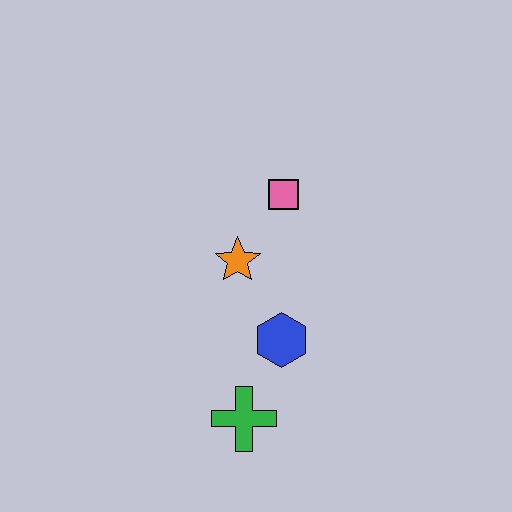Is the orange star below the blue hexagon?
No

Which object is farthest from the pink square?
The green cross is farthest from the pink square.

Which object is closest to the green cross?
The blue hexagon is closest to the green cross.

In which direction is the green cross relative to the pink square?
The green cross is below the pink square.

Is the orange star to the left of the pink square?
Yes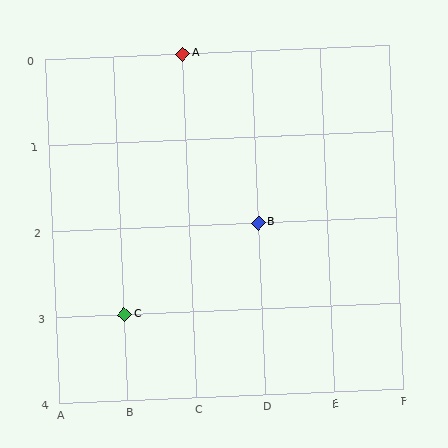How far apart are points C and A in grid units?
Points C and A are 1 column and 3 rows apart (about 3.2 grid units diagonally).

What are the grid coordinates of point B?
Point B is at grid coordinates (D, 2).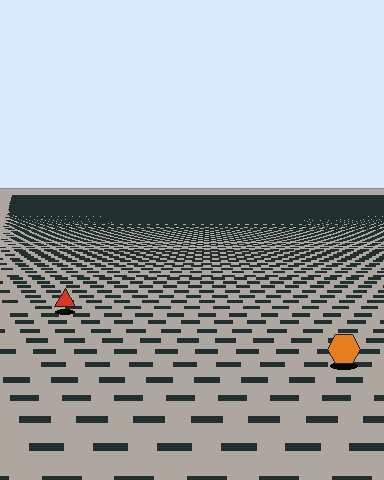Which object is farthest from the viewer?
The red triangle is farthest from the viewer. It appears smaller and the ground texture around it is denser.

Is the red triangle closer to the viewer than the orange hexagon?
No. The orange hexagon is closer — you can tell from the texture gradient: the ground texture is coarser near it.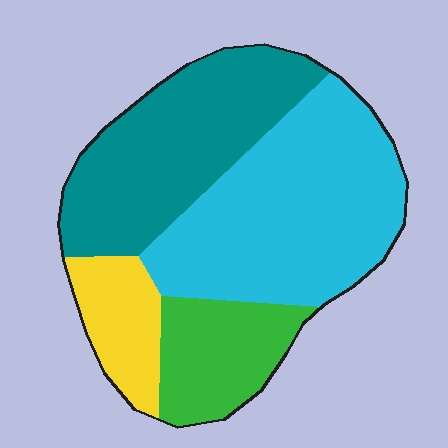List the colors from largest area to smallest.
From largest to smallest: cyan, teal, green, yellow.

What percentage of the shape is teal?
Teal covers 32% of the shape.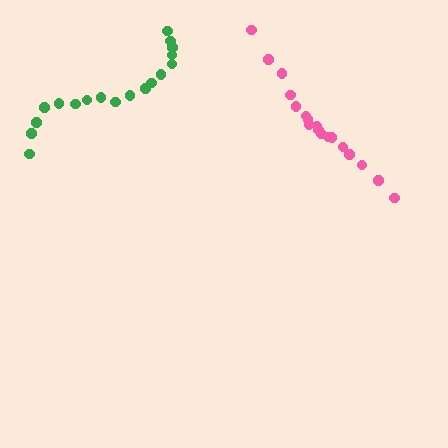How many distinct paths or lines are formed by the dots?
There are 2 distinct paths.